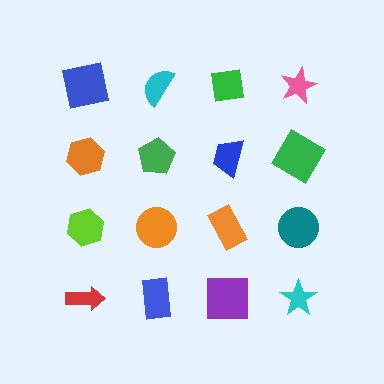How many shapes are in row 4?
4 shapes.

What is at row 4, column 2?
A blue rectangle.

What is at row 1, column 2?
A cyan semicircle.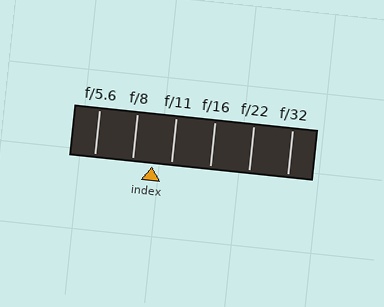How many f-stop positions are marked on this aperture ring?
There are 6 f-stop positions marked.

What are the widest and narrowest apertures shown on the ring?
The widest aperture shown is f/5.6 and the narrowest is f/32.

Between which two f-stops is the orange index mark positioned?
The index mark is between f/8 and f/11.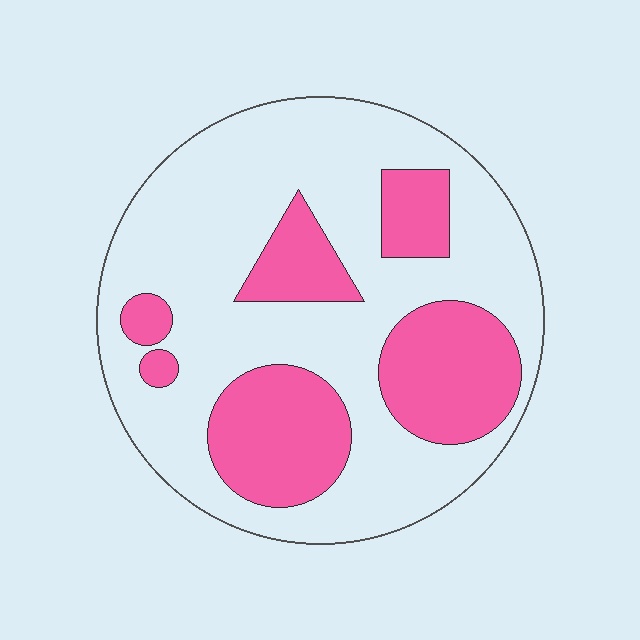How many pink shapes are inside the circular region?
6.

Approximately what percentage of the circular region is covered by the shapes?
Approximately 30%.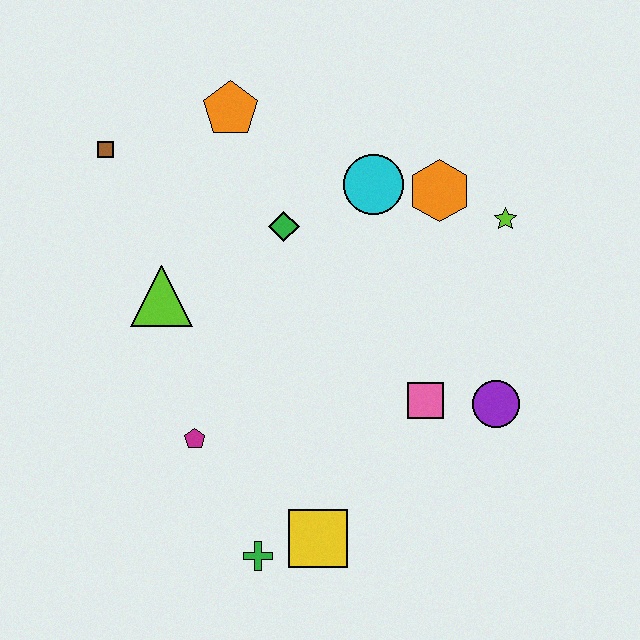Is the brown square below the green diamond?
No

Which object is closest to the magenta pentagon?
The green cross is closest to the magenta pentagon.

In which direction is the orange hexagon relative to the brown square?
The orange hexagon is to the right of the brown square.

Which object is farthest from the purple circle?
The brown square is farthest from the purple circle.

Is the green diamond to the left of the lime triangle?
No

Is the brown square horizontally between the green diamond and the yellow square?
No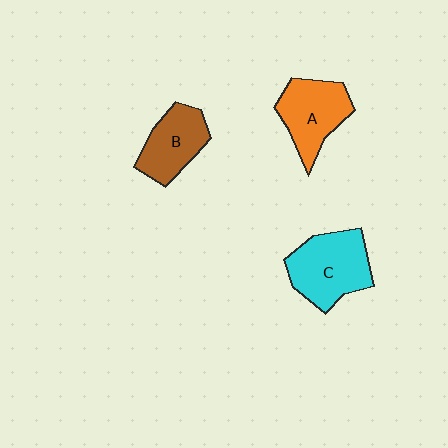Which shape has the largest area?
Shape C (cyan).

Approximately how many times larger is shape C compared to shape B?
Approximately 1.3 times.